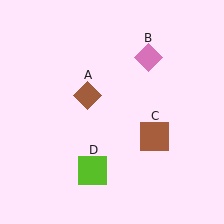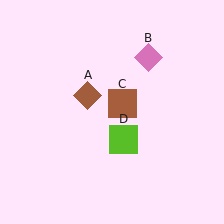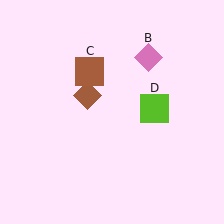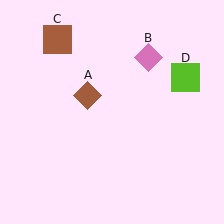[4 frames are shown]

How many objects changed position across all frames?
2 objects changed position: brown square (object C), lime square (object D).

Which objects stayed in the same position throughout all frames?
Brown diamond (object A) and pink diamond (object B) remained stationary.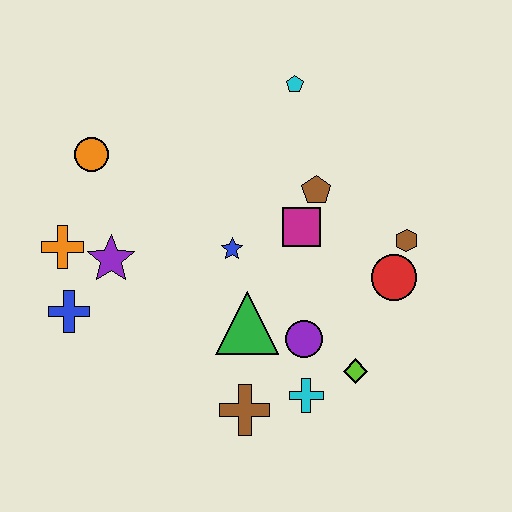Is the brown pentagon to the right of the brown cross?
Yes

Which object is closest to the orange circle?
The orange cross is closest to the orange circle.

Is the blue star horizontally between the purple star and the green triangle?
Yes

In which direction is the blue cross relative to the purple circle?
The blue cross is to the left of the purple circle.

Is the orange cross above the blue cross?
Yes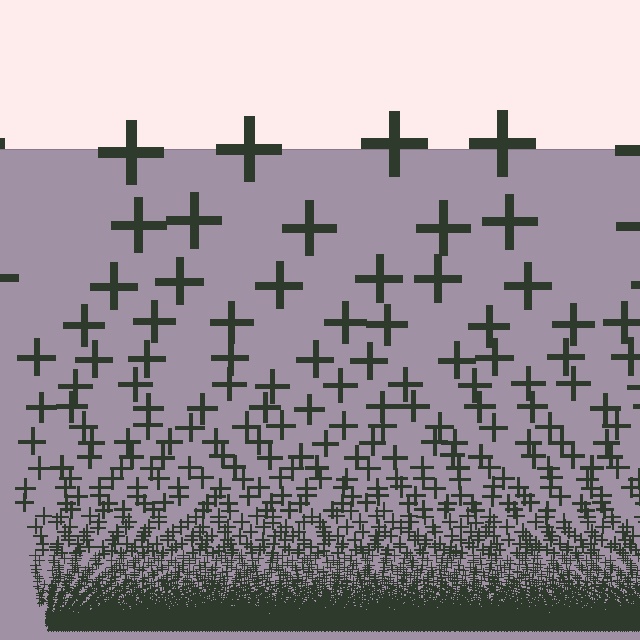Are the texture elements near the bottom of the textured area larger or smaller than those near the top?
Smaller. The gradient is inverted — elements near the bottom are smaller and denser.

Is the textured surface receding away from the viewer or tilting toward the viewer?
The surface appears to tilt toward the viewer. Texture elements get larger and sparser toward the top.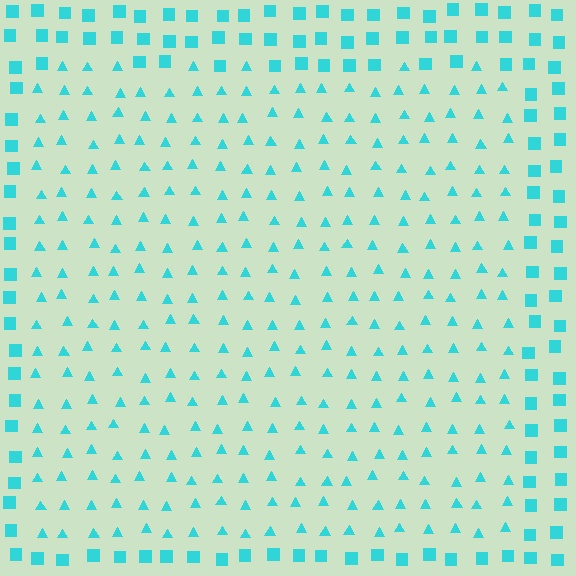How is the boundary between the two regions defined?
The boundary is defined by a change in element shape: triangles inside vs. squares outside. All elements share the same color and spacing.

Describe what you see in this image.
The image is filled with small cyan elements arranged in a uniform grid. A rectangle-shaped region contains triangles, while the surrounding area contains squares. The boundary is defined purely by the change in element shape.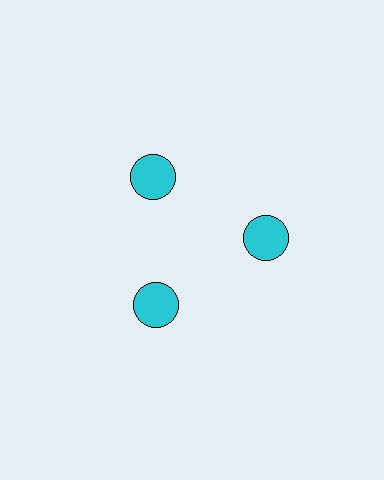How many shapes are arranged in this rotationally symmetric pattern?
There are 3 shapes, arranged in 3 groups of 1.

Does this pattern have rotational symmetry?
Yes, this pattern has 3-fold rotational symmetry. It looks the same after rotating 120 degrees around the center.